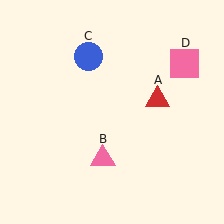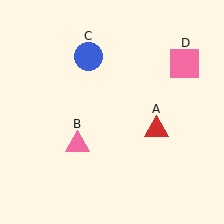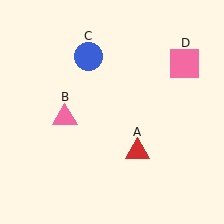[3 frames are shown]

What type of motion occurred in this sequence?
The red triangle (object A), pink triangle (object B) rotated clockwise around the center of the scene.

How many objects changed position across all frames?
2 objects changed position: red triangle (object A), pink triangle (object B).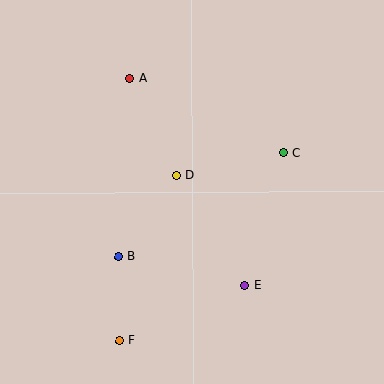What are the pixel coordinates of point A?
Point A is at (130, 79).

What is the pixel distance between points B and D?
The distance between B and D is 100 pixels.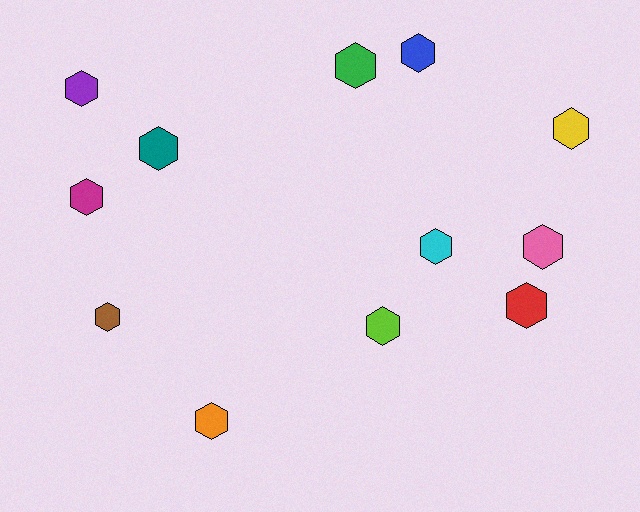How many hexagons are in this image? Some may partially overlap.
There are 12 hexagons.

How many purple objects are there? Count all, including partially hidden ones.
There is 1 purple object.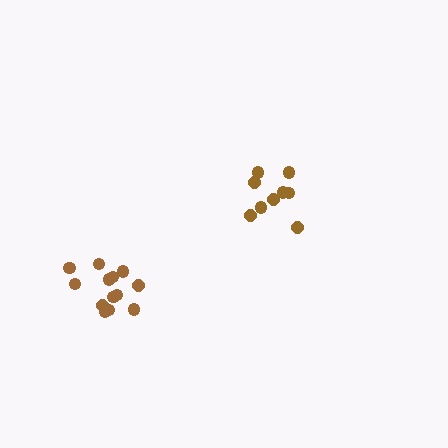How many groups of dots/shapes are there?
There are 2 groups.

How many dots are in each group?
Group 1: 9 dots, Group 2: 13 dots (22 total).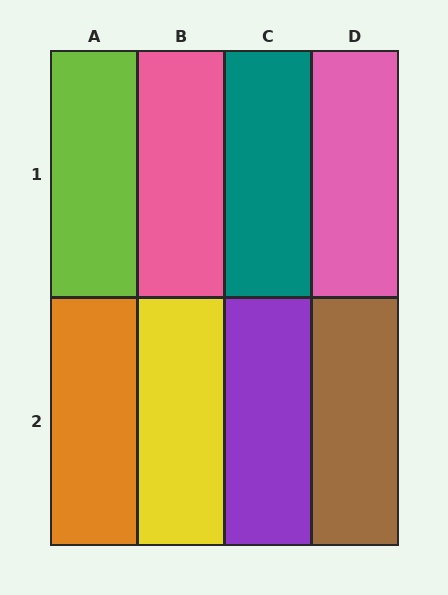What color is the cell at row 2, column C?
Purple.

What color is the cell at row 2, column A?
Orange.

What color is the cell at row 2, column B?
Yellow.